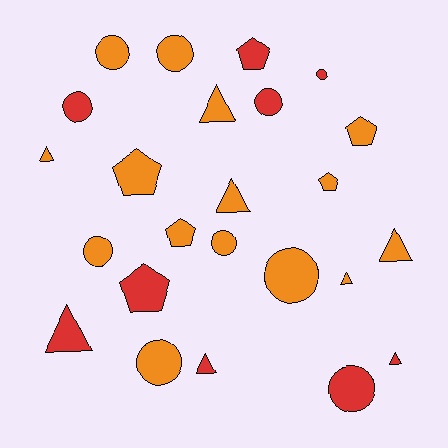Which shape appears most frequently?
Circle, with 10 objects.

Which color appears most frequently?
Orange, with 15 objects.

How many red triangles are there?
There are 3 red triangles.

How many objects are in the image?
There are 24 objects.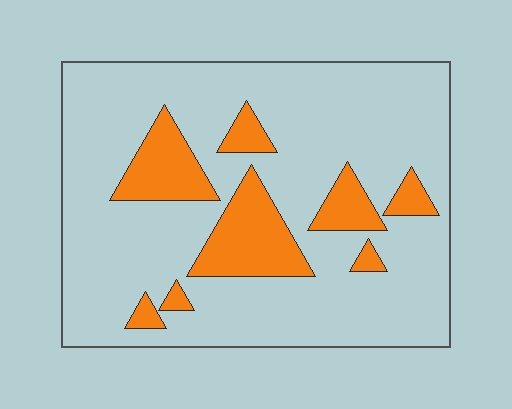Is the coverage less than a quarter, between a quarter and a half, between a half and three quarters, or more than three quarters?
Less than a quarter.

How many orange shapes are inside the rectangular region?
8.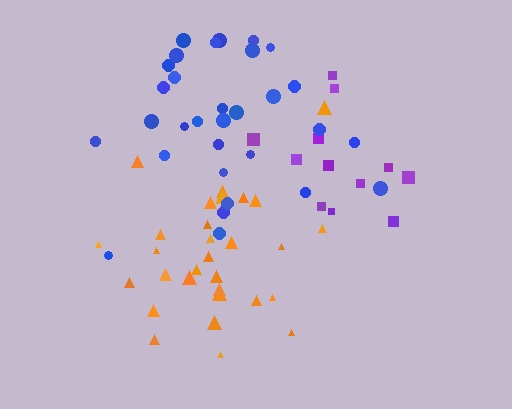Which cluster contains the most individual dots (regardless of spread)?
Blue (31).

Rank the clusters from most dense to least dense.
blue, orange, purple.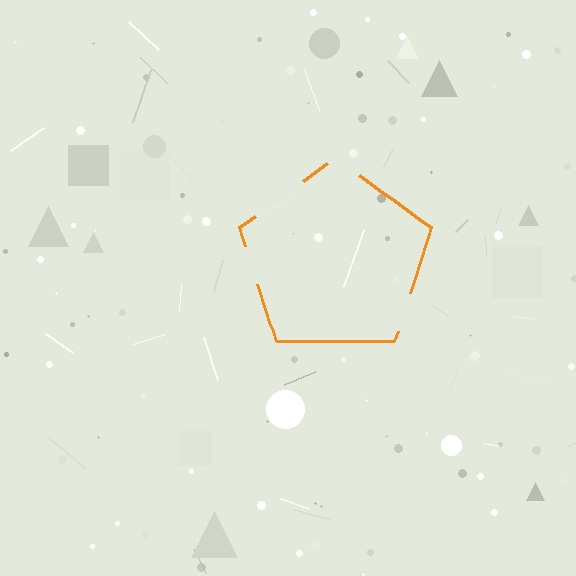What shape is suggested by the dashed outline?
The dashed outline suggests a pentagon.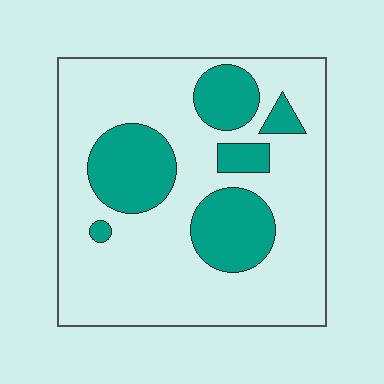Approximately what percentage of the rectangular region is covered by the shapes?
Approximately 25%.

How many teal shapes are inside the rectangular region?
6.